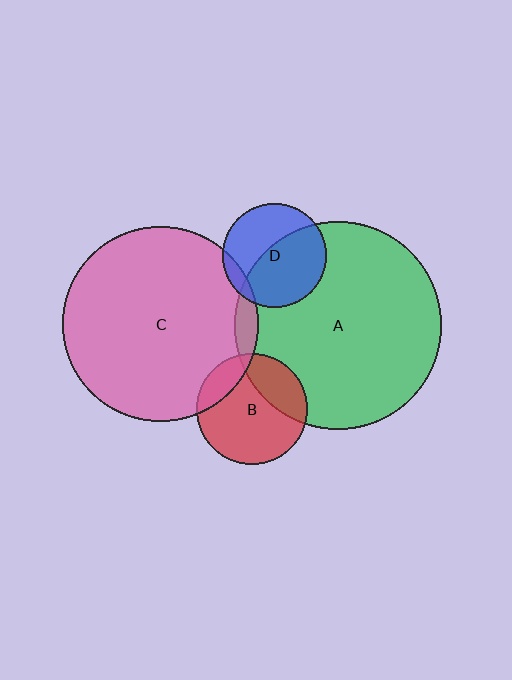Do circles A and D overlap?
Yes.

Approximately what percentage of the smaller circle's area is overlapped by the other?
Approximately 55%.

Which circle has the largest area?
Circle A (green).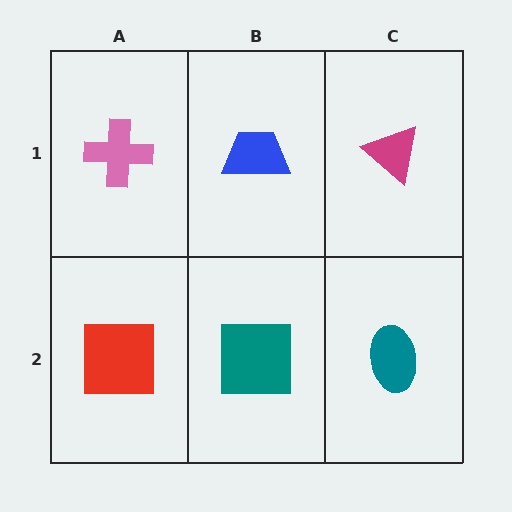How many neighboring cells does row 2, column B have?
3.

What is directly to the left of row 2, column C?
A teal square.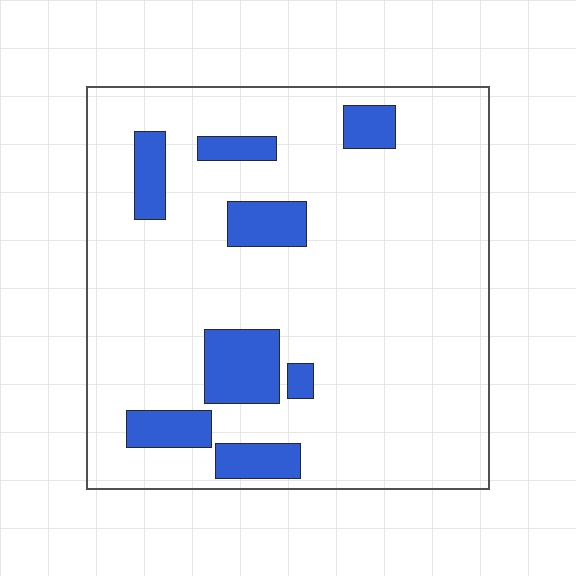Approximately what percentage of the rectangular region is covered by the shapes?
Approximately 15%.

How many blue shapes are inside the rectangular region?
8.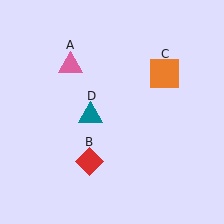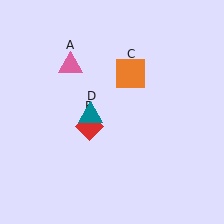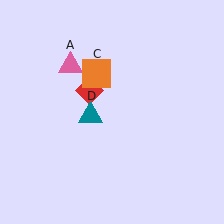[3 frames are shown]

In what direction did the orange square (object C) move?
The orange square (object C) moved left.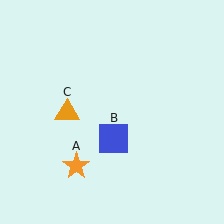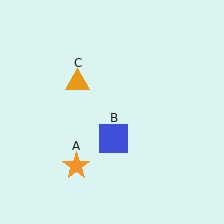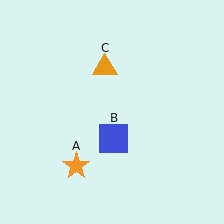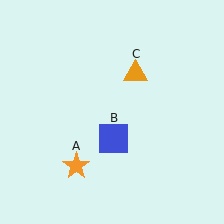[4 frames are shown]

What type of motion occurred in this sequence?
The orange triangle (object C) rotated clockwise around the center of the scene.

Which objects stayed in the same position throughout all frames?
Orange star (object A) and blue square (object B) remained stationary.